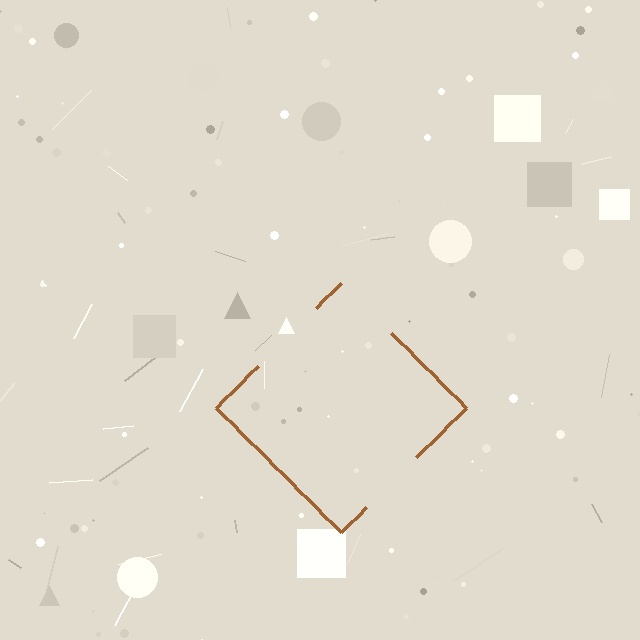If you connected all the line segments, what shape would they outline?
They would outline a diamond.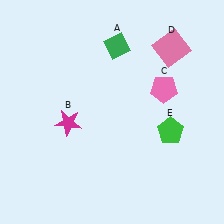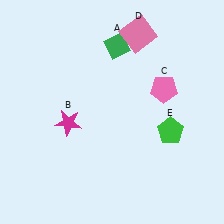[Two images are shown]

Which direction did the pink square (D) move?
The pink square (D) moved left.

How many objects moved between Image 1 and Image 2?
1 object moved between the two images.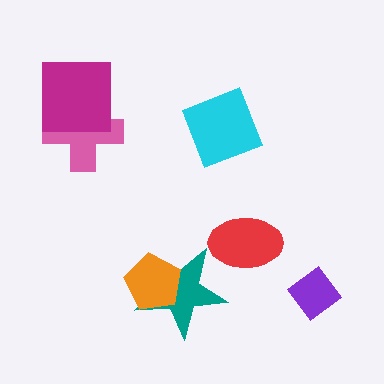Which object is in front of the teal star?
The orange pentagon is in front of the teal star.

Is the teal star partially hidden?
Yes, it is partially covered by another shape.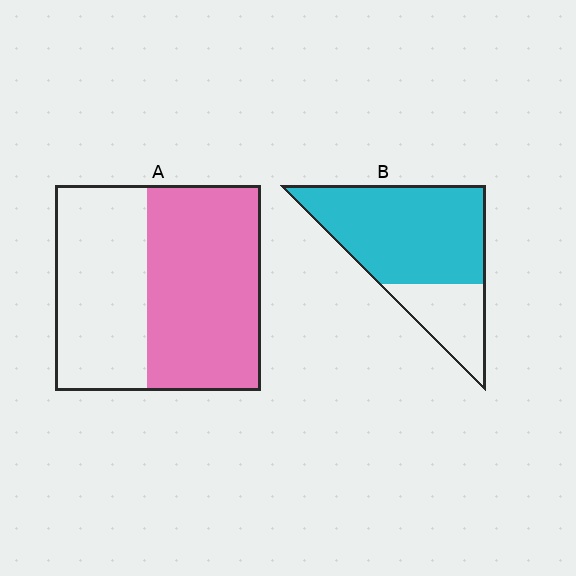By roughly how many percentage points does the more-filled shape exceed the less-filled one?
By roughly 20 percentage points (B over A).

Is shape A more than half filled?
Yes.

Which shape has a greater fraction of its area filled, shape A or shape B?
Shape B.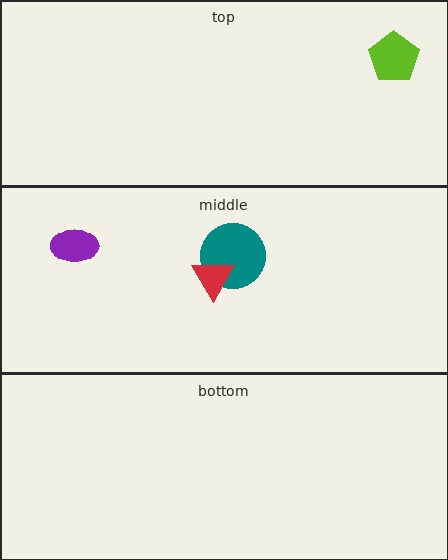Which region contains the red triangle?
The middle region.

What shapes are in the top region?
The lime pentagon.